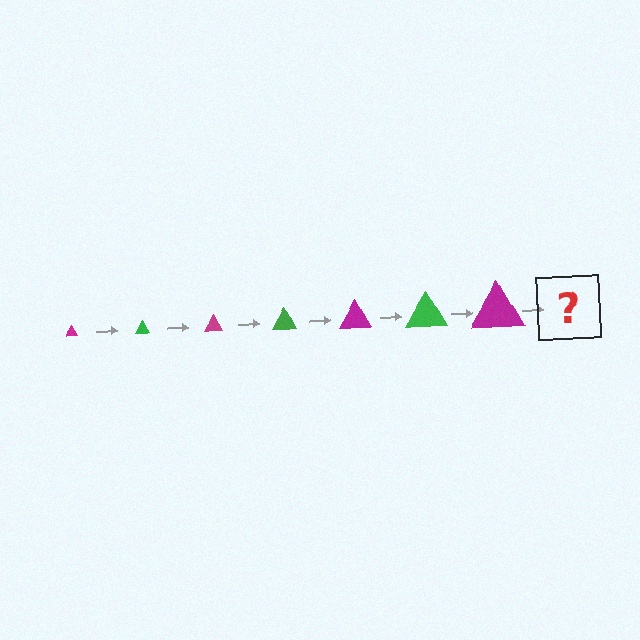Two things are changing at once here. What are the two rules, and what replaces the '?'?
The two rules are that the triangle grows larger each step and the color cycles through magenta and green. The '?' should be a green triangle, larger than the previous one.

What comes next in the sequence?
The next element should be a green triangle, larger than the previous one.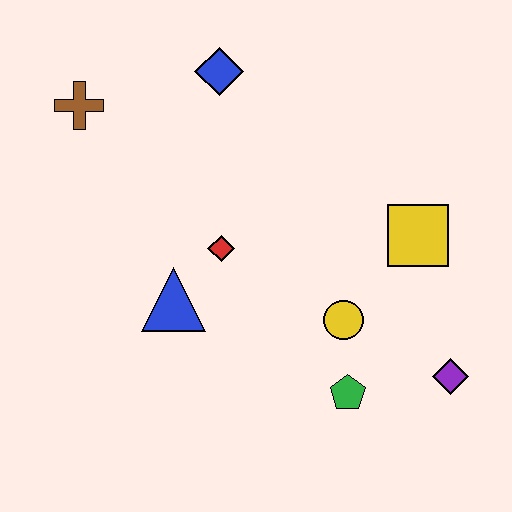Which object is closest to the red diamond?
The blue triangle is closest to the red diamond.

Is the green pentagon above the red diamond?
No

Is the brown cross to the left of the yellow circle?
Yes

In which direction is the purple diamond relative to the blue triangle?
The purple diamond is to the right of the blue triangle.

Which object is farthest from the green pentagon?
The brown cross is farthest from the green pentagon.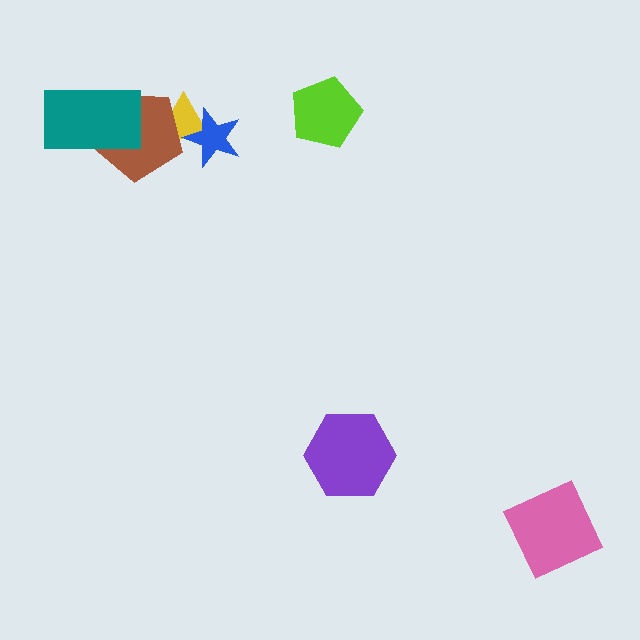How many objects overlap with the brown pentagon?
2 objects overlap with the brown pentagon.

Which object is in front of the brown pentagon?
The teal rectangle is in front of the brown pentagon.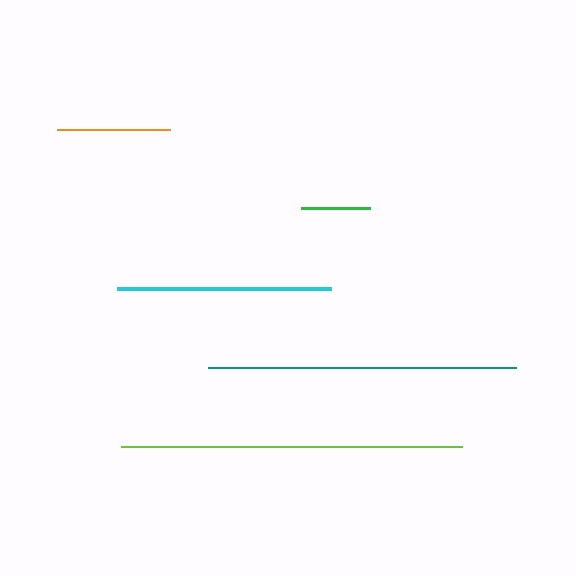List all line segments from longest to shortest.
From longest to shortest: lime, teal, cyan, orange, green.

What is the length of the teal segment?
The teal segment is approximately 308 pixels long.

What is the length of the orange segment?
The orange segment is approximately 113 pixels long.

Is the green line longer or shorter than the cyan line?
The cyan line is longer than the green line.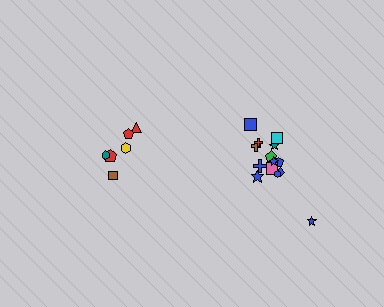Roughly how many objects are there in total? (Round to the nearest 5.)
Roughly 20 objects in total.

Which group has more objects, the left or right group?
The right group.